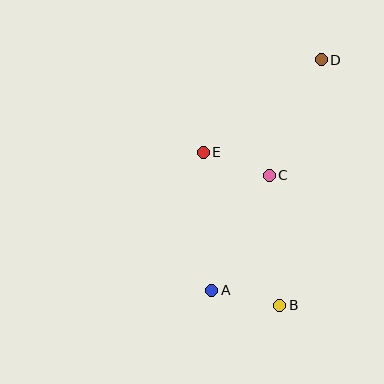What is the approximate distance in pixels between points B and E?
The distance between B and E is approximately 171 pixels.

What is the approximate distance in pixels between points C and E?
The distance between C and E is approximately 70 pixels.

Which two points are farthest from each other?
Points A and D are farthest from each other.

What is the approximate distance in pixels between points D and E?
The distance between D and E is approximately 150 pixels.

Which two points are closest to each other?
Points A and B are closest to each other.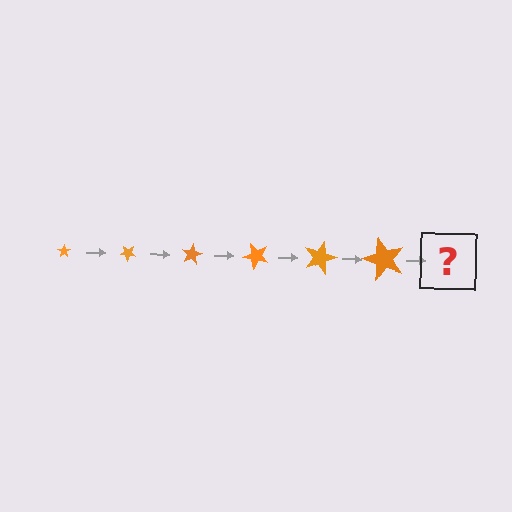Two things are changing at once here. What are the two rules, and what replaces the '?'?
The two rules are that the star grows larger each step and it rotates 40 degrees each step. The '?' should be a star, larger than the previous one and rotated 240 degrees from the start.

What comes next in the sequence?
The next element should be a star, larger than the previous one and rotated 240 degrees from the start.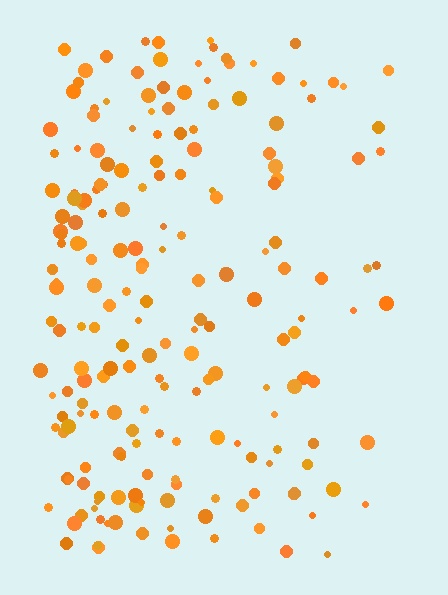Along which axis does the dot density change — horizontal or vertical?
Horizontal.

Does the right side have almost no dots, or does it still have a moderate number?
Still a moderate number, just noticeably fewer than the left.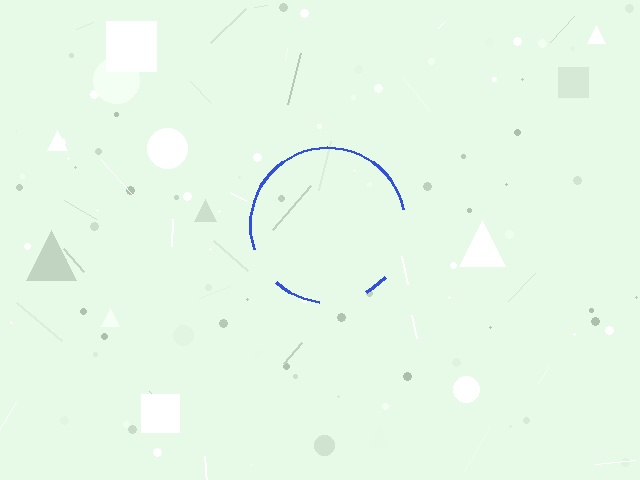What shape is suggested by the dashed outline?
The dashed outline suggests a circle.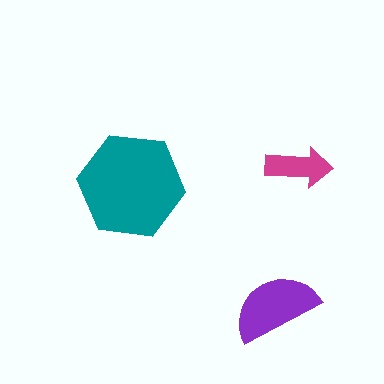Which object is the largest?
The teal hexagon.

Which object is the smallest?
The magenta arrow.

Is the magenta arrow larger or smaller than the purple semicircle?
Smaller.